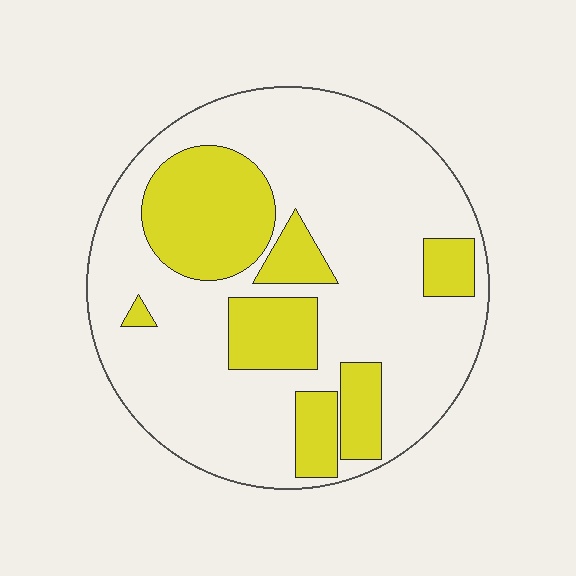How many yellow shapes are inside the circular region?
7.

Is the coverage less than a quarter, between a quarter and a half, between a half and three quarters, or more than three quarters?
Between a quarter and a half.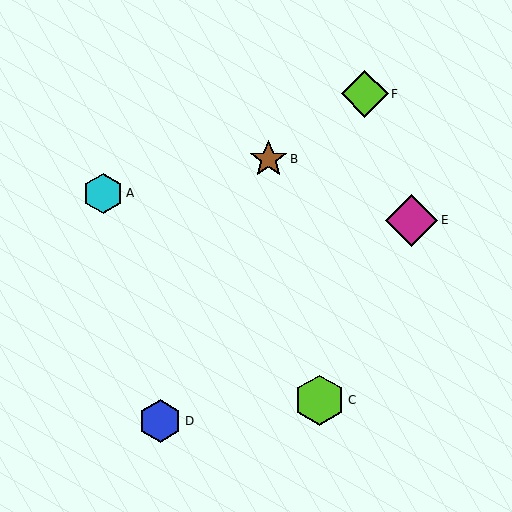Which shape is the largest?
The magenta diamond (labeled E) is the largest.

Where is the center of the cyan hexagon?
The center of the cyan hexagon is at (103, 193).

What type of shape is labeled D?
Shape D is a blue hexagon.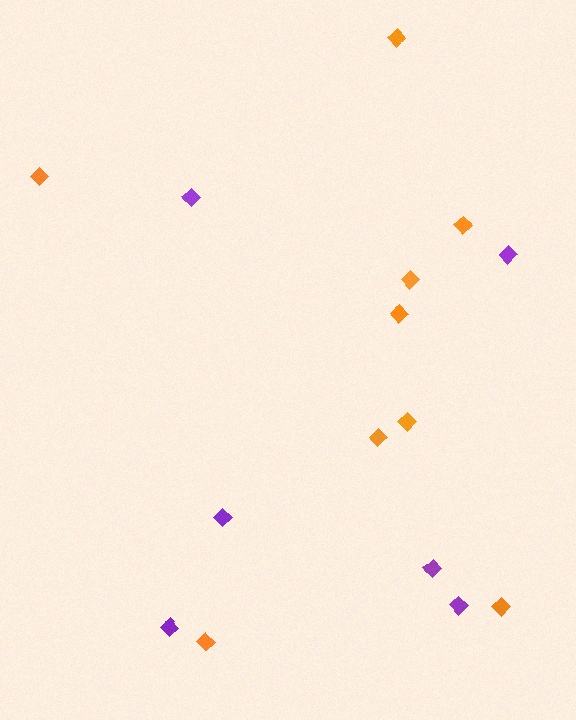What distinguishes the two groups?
There are 2 groups: one group of orange diamonds (9) and one group of purple diamonds (6).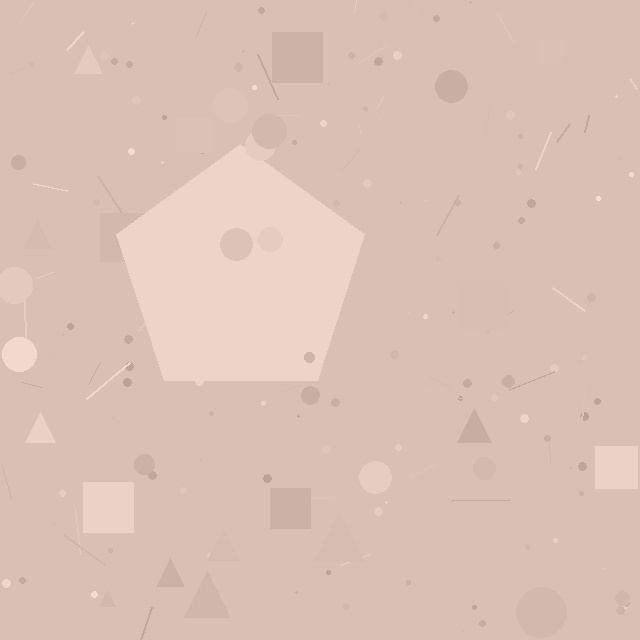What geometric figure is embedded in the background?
A pentagon is embedded in the background.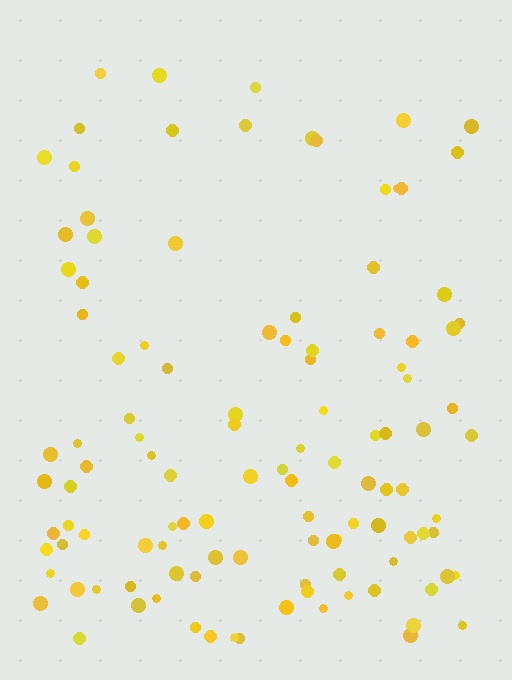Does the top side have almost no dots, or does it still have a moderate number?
Still a moderate number, just noticeably fewer than the bottom.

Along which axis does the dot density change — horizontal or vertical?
Vertical.